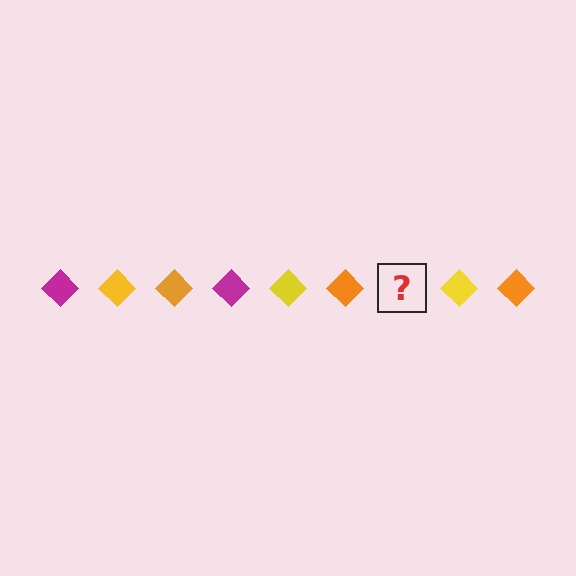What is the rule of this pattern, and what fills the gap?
The rule is that the pattern cycles through magenta, yellow, orange diamonds. The gap should be filled with a magenta diamond.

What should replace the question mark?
The question mark should be replaced with a magenta diamond.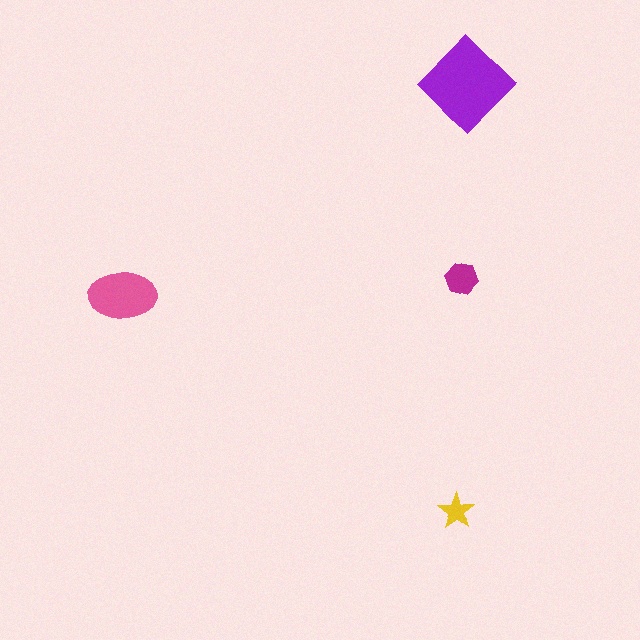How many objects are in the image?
There are 4 objects in the image.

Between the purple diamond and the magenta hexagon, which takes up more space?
The purple diamond.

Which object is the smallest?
The yellow star.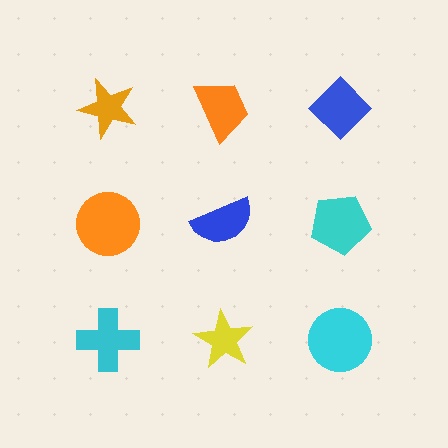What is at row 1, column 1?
An orange star.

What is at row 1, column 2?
An orange trapezoid.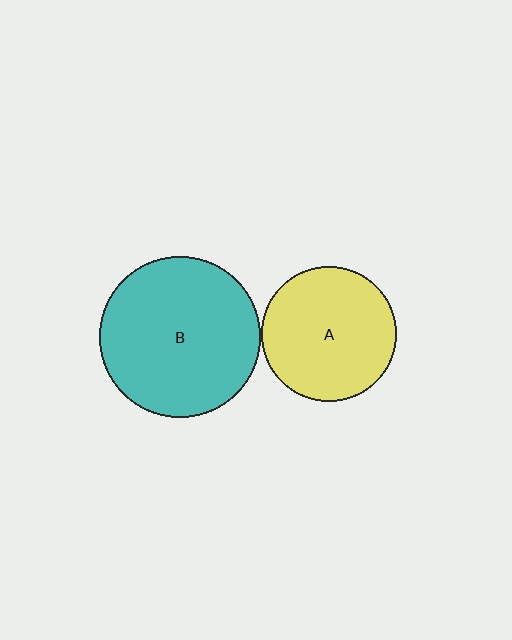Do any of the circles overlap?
No, none of the circles overlap.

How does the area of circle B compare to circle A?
Approximately 1.4 times.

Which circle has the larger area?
Circle B (teal).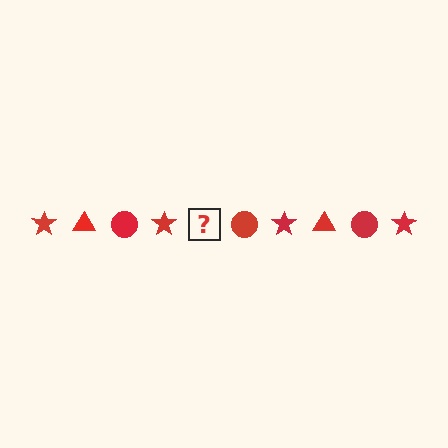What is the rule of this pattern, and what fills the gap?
The rule is that the pattern cycles through star, triangle, circle shapes in red. The gap should be filled with a red triangle.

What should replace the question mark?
The question mark should be replaced with a red triangle.